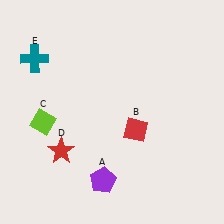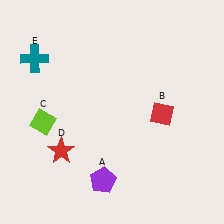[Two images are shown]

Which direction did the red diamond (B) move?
The red diamond (B) moved right.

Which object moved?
The red diamond (B) moved right.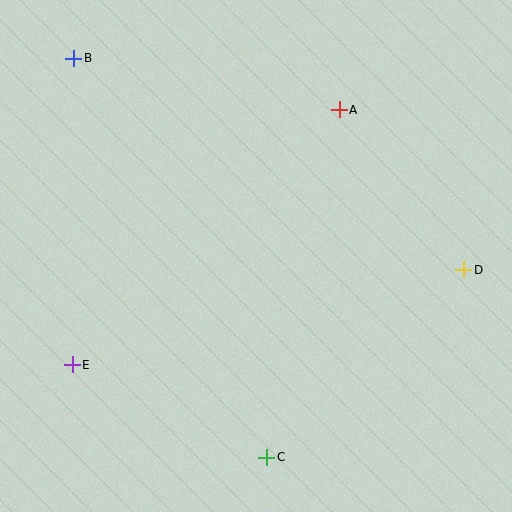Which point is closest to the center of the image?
Point A at (339, 110) is closest to the center.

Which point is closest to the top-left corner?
Point B is closest to the top-left corner.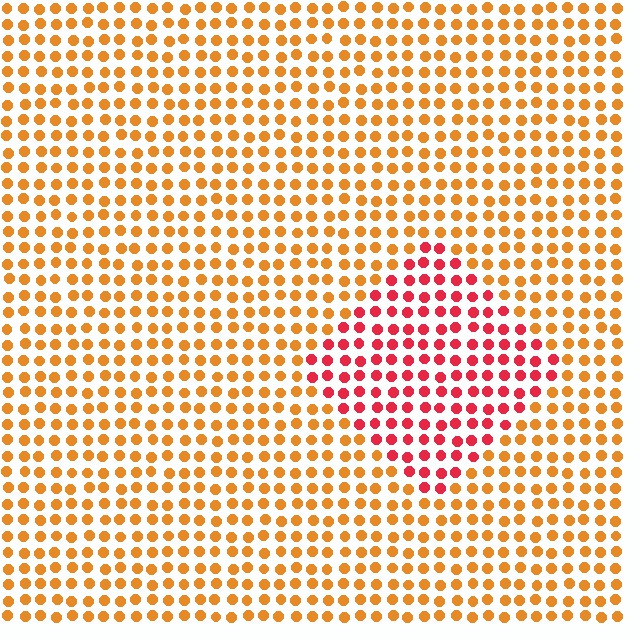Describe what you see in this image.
The image is filled with small orange elements in a uniform arrangement. A diamond-shaped region is visible where the elements are tinted to a slightly different hue, forming a subtle color boundary.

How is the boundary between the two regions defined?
The boundary is defined purely by a slight shift in hue (about 41 degrees). Spacing, size, and orientation are identical on both sides.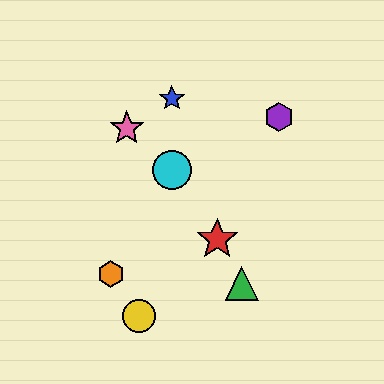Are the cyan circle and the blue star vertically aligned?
Yes, both are at x≈172.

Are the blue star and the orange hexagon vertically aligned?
No, the blue star is at x≈172 and the orange hexagon is at x≈111.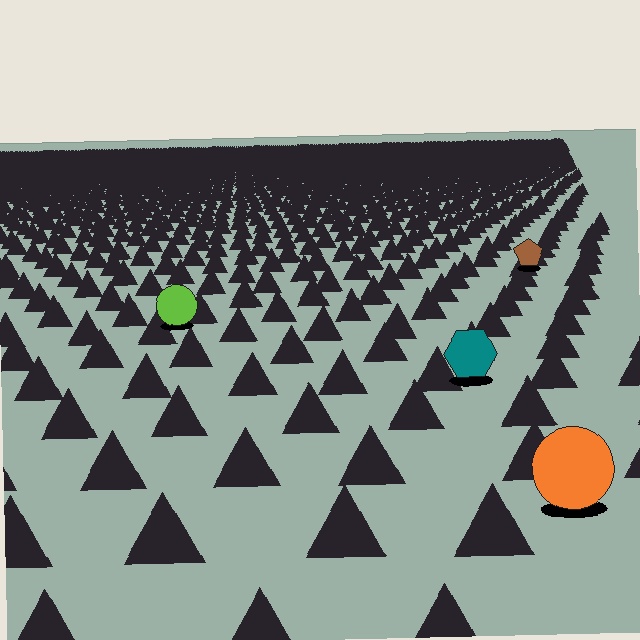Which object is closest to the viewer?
The orange circle is closest. The texture marks near it are larger and more spread out.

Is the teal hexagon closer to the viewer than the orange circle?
No. The orange circle is closer — you can tell from the texture gradient: the ground texture is coarser near it.